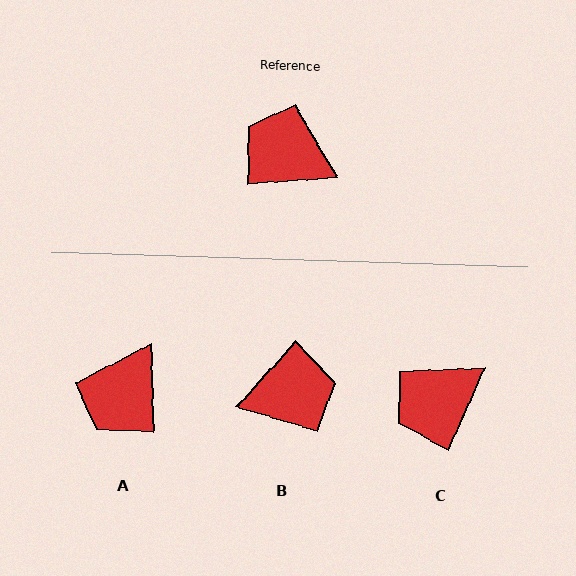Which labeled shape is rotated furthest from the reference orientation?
B, about 136 degrees away.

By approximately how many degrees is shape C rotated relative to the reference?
Approximately 62 degrees counter-clockwise.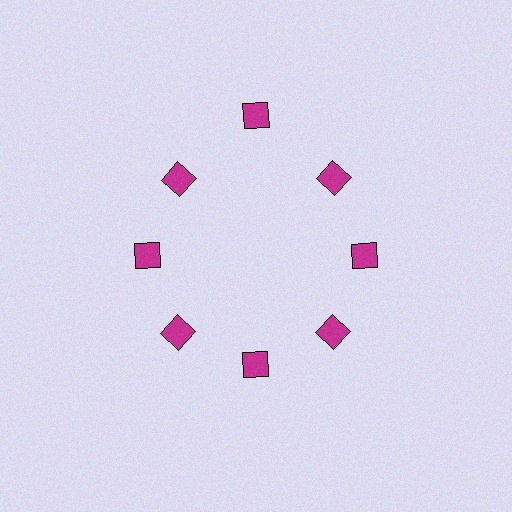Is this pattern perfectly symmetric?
No. The 8 magenta squares are arranged in a ring, but one element near the 12 o'clock position is pushed outward from the center, breaking the 8-fold rotational symmetry.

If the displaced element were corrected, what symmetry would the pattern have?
It would have 8-fold rotational symmetry — the pattern would map onto itself every 45 degrees.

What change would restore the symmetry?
The symmetry would be restored by moving it inward, back onto the ring so that all 8 squares sit at equal angles and equal distance from the center.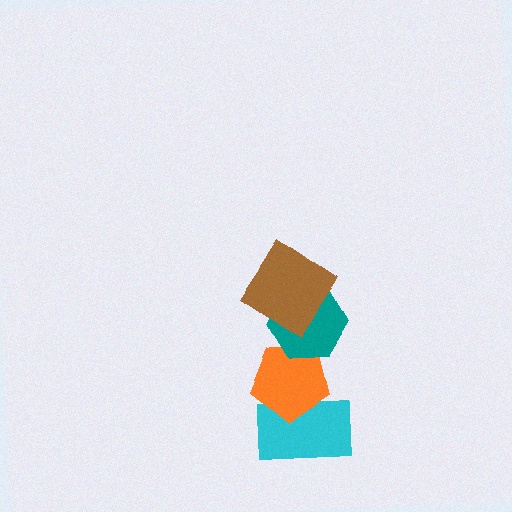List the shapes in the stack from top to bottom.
From top to bottom: the brown diamond, the teal hexagon, the orange pentagon, the cyan rectangle.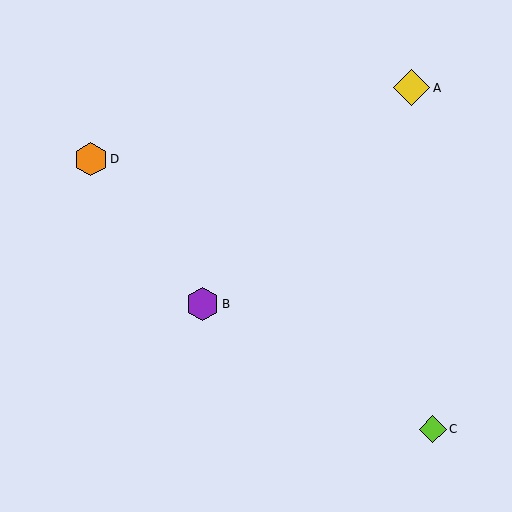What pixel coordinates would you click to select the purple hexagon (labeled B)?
Click at (203, 304) to select the purple hexagon B.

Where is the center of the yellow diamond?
The center of the yellow diamond is at (412, 88).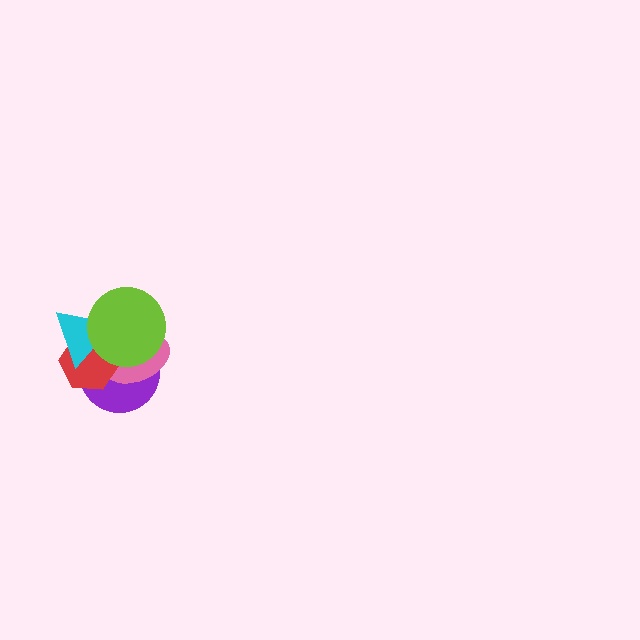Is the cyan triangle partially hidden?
Yes, it is partially covered by another shape.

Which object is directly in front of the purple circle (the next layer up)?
The pink ellipse is directly in front of the purple circle.